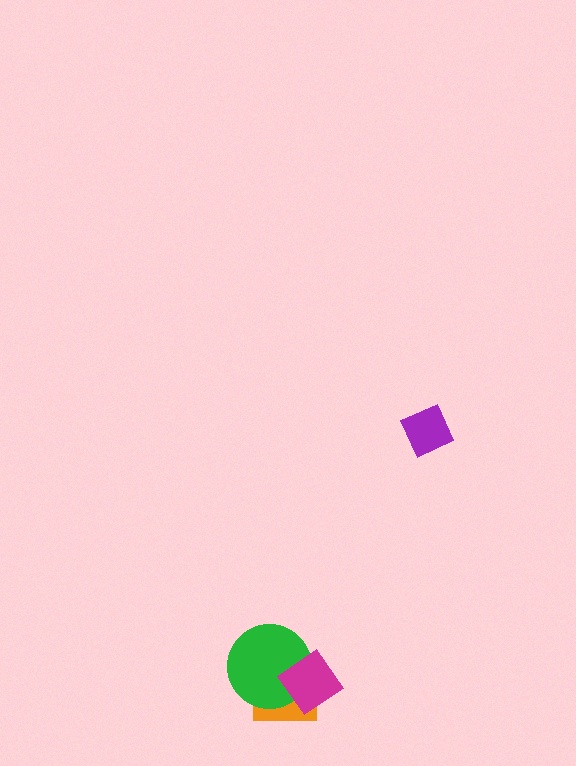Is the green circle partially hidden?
Yes, it is partially covered by another shape.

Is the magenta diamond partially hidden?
No, no other shape covers it.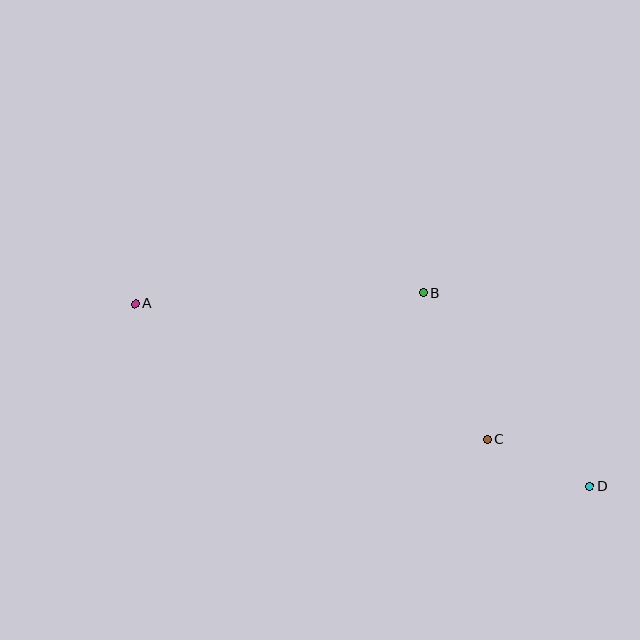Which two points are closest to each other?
Points C and D are closest to each other.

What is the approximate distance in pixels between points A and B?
The distance between A and B is approximately 288 pixels.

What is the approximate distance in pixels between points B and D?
The distance between B and D is approximately 255 pixels.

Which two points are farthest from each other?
Points A and D are farthest from each other.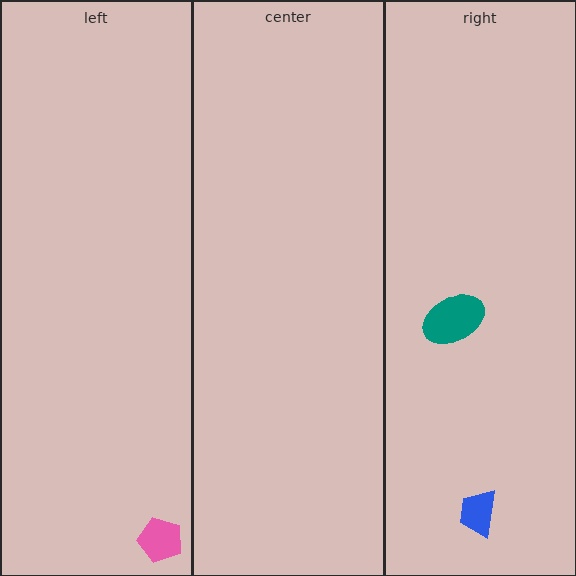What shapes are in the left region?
The pink pentagon.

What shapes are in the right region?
The teal ellipse, the blue trapezoid.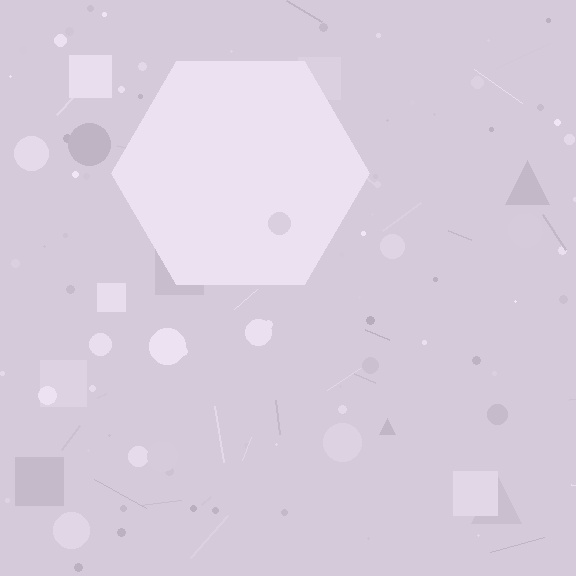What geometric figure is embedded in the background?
A hexagon is embedded in the background.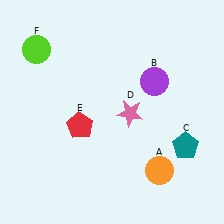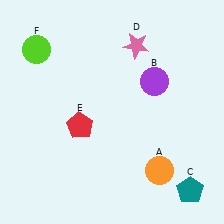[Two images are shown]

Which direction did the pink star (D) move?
The pink star (D) moved up.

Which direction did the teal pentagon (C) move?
The teal pentagon (C) moved down.